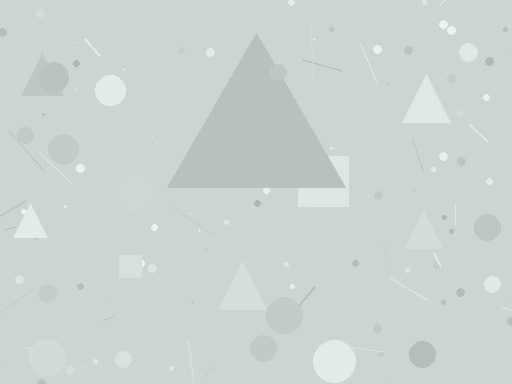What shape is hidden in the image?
A triangle is hidden in the image.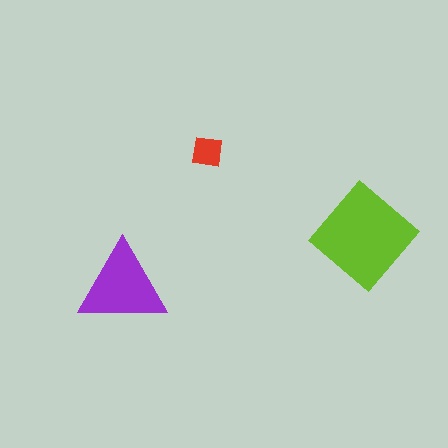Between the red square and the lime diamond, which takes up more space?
The lime diamond.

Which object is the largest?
The lime diamond.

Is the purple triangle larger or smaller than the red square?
Larger.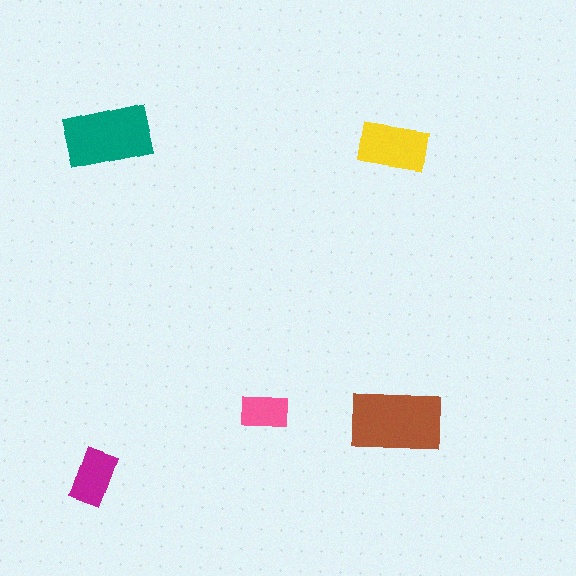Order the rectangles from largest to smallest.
the brown one, the teal one, the yellow one, the magenta one, the pink one.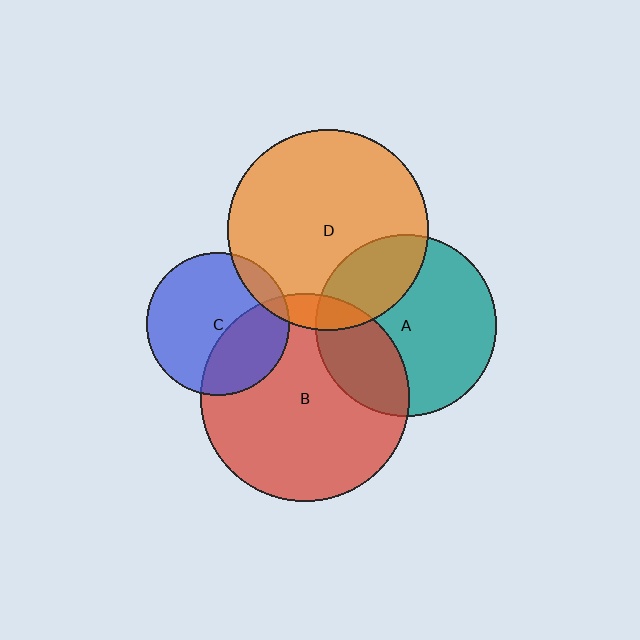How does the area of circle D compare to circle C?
Approximately 2.0 times.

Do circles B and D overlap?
Yes.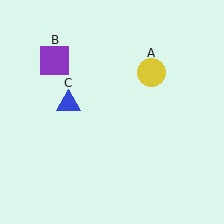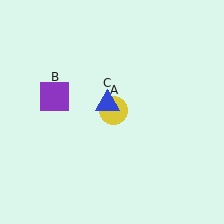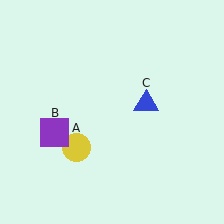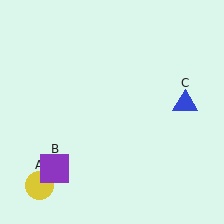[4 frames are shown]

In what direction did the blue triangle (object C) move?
The blue triangle (object C) moved right.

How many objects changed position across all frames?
3 objects changed position: yellow circle (object A), purple square (object B), blue triangle (object C).